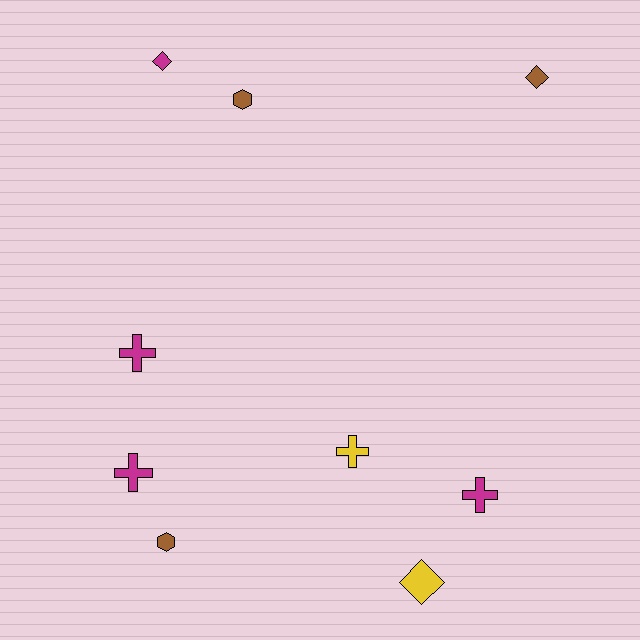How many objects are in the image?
There are 9 objects.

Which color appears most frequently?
Magenta, with 4 objects.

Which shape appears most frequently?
Cross, with 4 objects.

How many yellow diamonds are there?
There is 1 yellow diamond.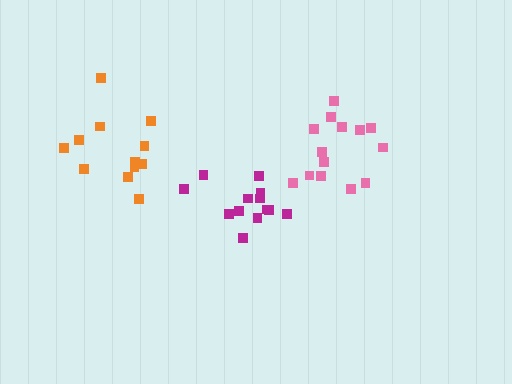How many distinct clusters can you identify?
There are 3 distinct clusters.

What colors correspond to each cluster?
The clusters are colored: magenta, orange, pink.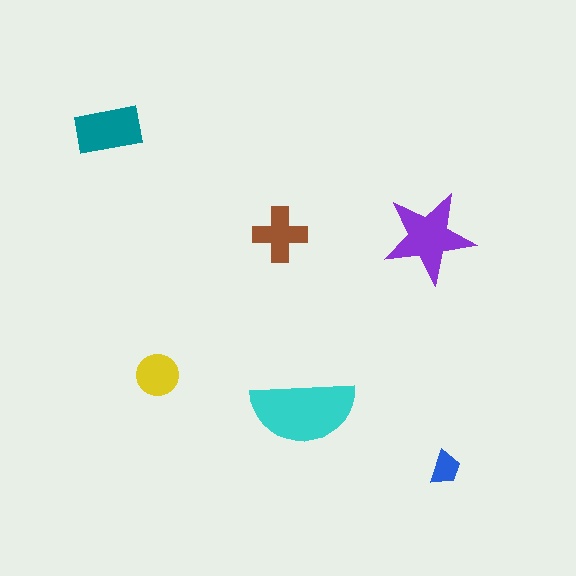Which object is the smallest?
The blue trapezoid.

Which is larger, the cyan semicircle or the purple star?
The cyan semicircle.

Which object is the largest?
The cyan semicircle.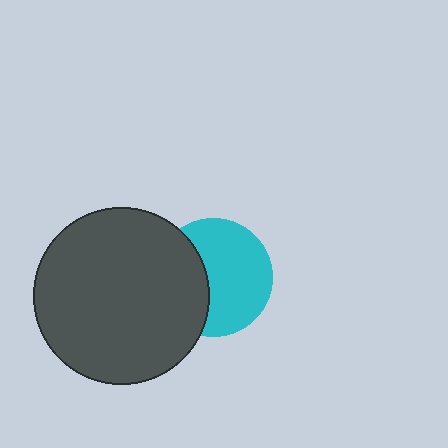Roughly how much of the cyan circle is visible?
About half of it is visible (roughly 63%).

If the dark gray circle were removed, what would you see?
You would see the complete cyan circle.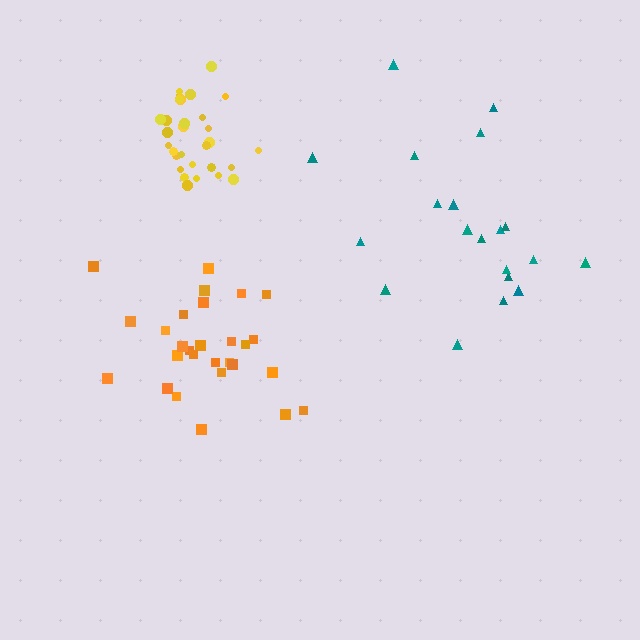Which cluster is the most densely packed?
Yellow.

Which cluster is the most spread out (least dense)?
Teal.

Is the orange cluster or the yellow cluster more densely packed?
Yellow.